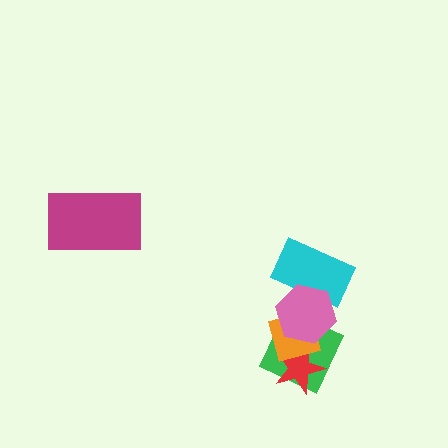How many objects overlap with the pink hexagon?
3 objects overlap with the pink hexagon.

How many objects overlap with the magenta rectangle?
0 objects overlap with the magenta rectangle.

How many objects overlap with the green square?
3 objects overlap with the green square.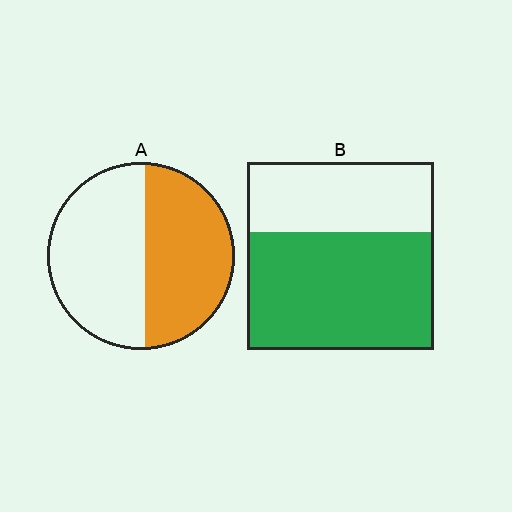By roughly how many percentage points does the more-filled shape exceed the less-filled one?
By roughly 15 percentage points (B over A).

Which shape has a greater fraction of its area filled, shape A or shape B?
Shape B.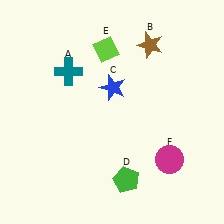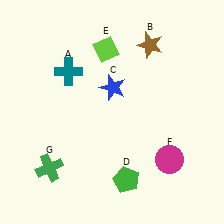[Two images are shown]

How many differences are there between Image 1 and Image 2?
There is 1 difference between the two images.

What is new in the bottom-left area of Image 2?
A green cross (G) was added in the bottom-left area of Image 2.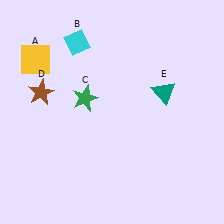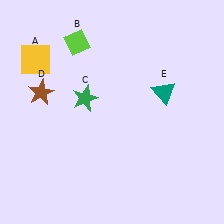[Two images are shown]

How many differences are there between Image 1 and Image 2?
There is 1 difference between the two images.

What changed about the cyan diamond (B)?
In Image 1, B is cyan. In Image 2, it changed to lime.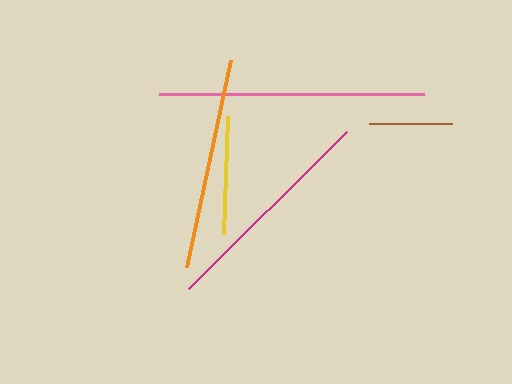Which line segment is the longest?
The pink line is the longest at approximately 265 pixels.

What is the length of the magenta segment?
The magenta segment is approximately 222 pixels long.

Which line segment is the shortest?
The brown line is the shortest at approximately 82 pixels.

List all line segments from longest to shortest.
From longest to shortest: pink, magenta, orange, yellow, brown.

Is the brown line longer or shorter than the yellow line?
The yellow line is longer than the brown line.